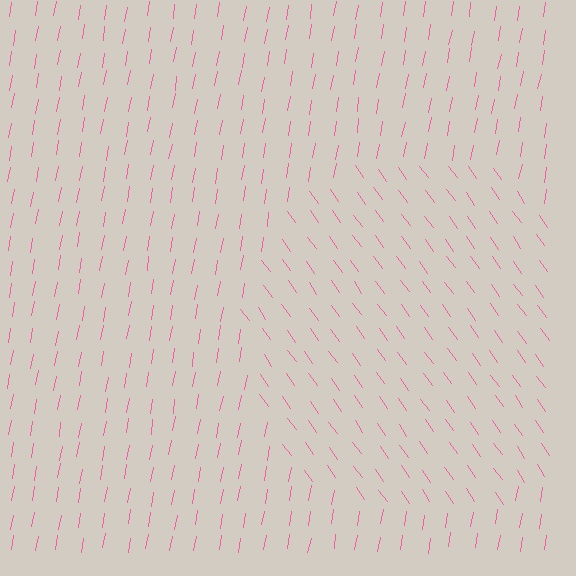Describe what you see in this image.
The image is filled with small pink line segments. A circle region in the image has lines oriented differently from the surrounding lines, creating a visible texture boundary.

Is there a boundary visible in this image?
Yes, there is a texture boundary formed by a change in line orientation.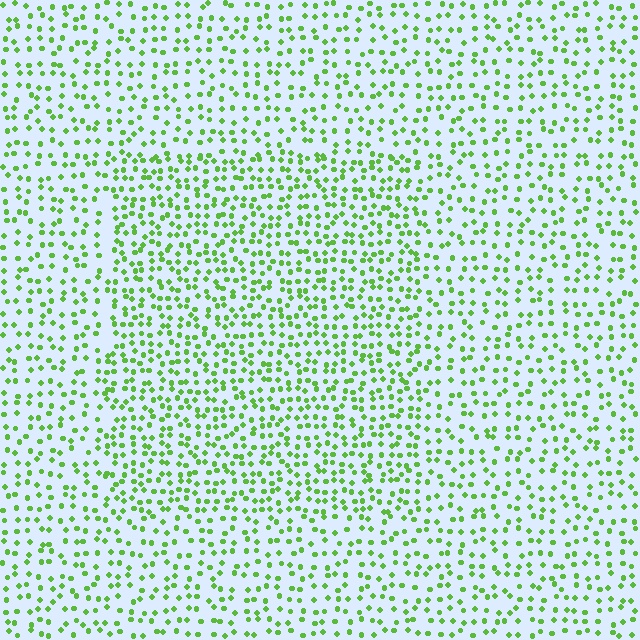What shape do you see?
I see a rectangle.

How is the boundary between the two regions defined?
The boundary is defined by a change in element density (approximately 1.5x ratio). All elements are the same color, size, and shape.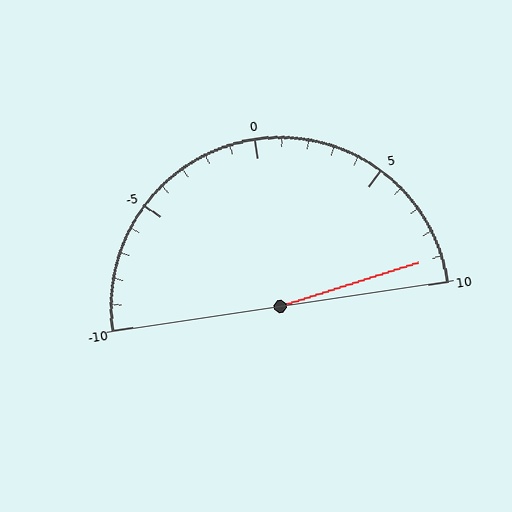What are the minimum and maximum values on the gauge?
The gauge ranges from -10 to 10.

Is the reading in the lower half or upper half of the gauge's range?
The reading is in the upper half of the range (-10 to 10).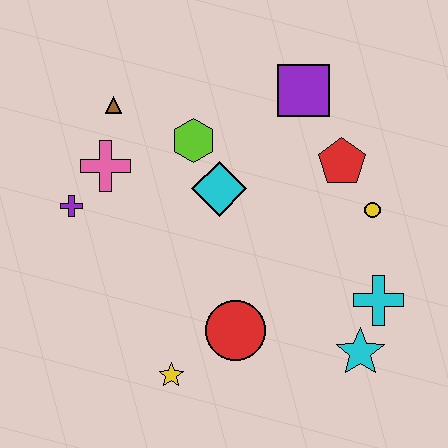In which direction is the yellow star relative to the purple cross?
The yellow star is below the purple cross.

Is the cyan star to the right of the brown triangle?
Yes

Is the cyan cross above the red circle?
Yes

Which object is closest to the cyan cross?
The cyan star is closest to the cyan cross.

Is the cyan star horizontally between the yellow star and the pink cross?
No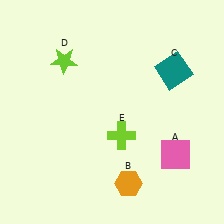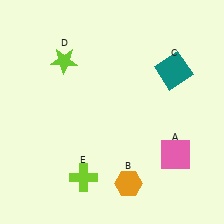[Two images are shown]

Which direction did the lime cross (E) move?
The lime cross (E) moved down.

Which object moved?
The lime cross (E) moved down.